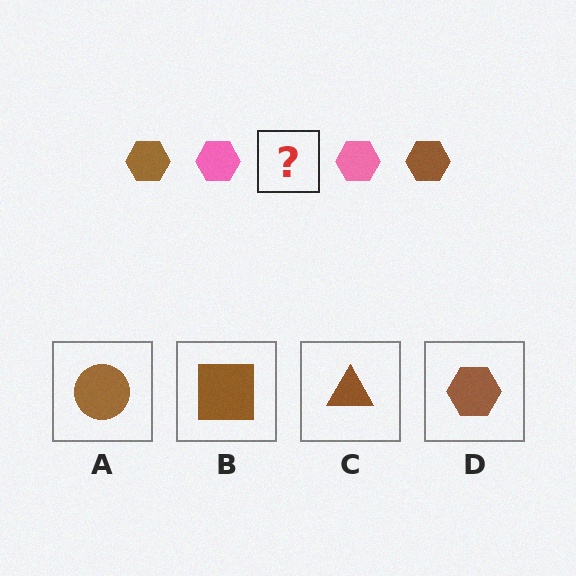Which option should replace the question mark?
Option D.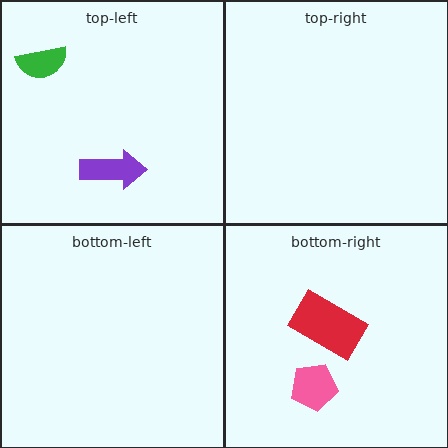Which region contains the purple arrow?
The top-left region.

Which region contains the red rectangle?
The bottom-right region.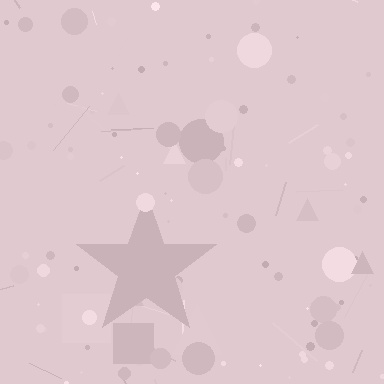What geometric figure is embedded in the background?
A star is embedded in the background.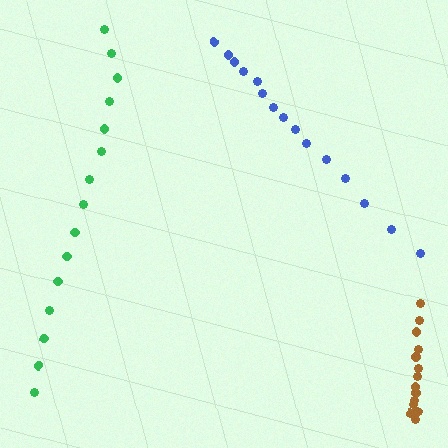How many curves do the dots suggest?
There are 3 distinct paths.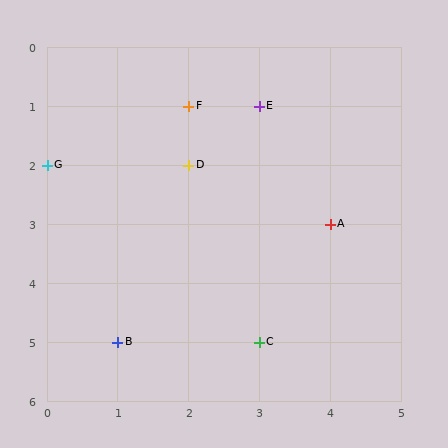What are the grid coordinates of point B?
Point B is at grid coordinates (1, 5).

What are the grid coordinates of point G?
Point G is at grid coordinates (0, 2).